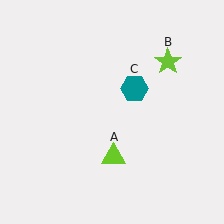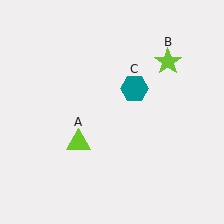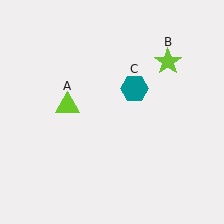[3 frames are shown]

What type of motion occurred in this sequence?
The lime triangle (object A) rotated clockwise around the center of the scene.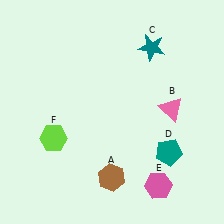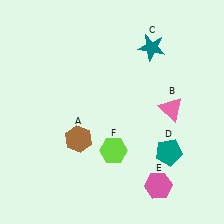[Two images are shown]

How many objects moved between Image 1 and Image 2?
2 objects moved between the two images.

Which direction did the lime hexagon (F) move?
The lime hexagon (F) moved right.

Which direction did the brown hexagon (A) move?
The brown hexagon (A) moved up.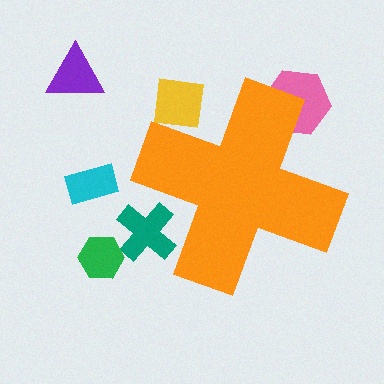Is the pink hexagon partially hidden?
Yes, the pink hexagon is partially hidden behind the orange cross.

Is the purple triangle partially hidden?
No, the purple triangle is fully visible.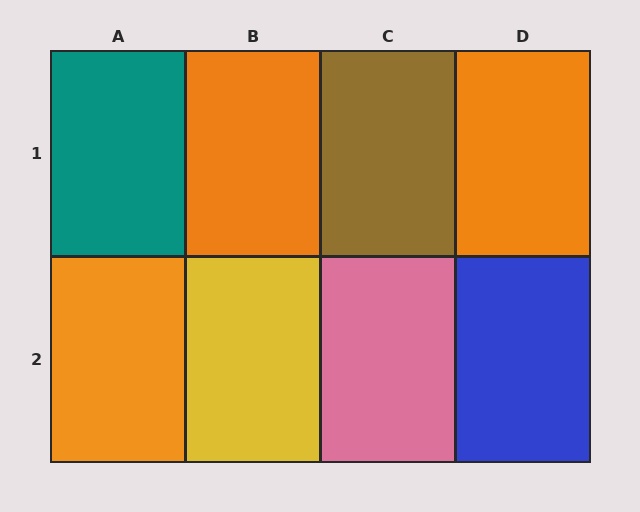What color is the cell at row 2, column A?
Orange.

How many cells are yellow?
1 cell is yellow.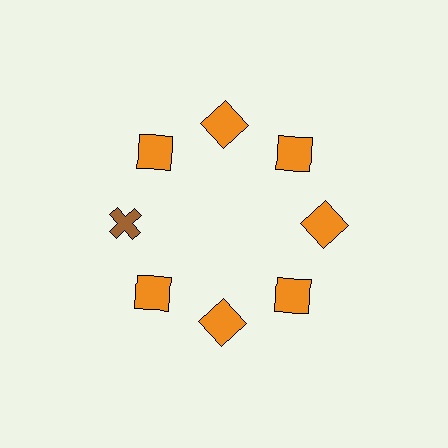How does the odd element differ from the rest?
It differs in both color (brown instead of orange) and shape (cross instead of square).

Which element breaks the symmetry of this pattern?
The brown cross at roughly the 9 o'clock position breaks the symmetry. All other shapes are orange squares.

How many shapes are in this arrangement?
There are 8 shapes arranged in a ring pattern.